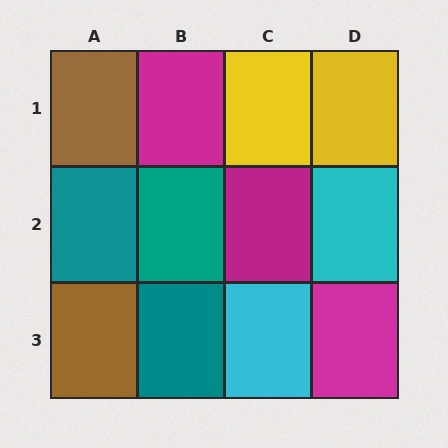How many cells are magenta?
3 cells are magenta.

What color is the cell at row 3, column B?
Teal.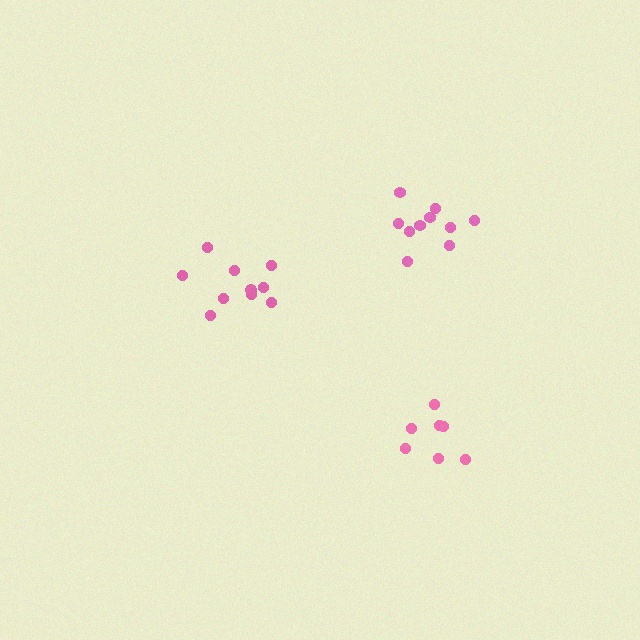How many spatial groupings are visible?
There are 3 spatial groupings.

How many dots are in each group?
Group 1: 7 dots, Group 2: 10 dots, Group 3: 10 dots (27 total).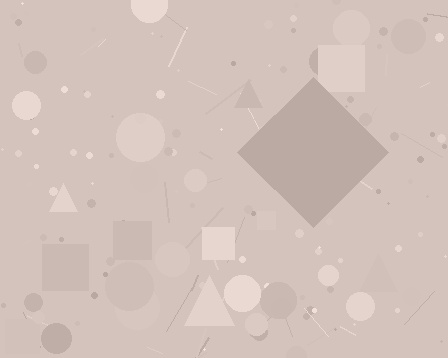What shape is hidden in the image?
A diamond is hidden in the image.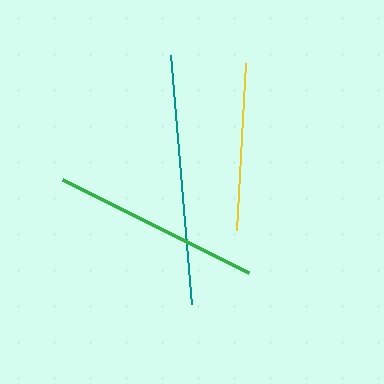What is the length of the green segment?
The green segment is approximately 208 pixels long.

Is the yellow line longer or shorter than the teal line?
The teal line is longer than the yellow line.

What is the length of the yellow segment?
The yellow segment is approximately 168 pixels long.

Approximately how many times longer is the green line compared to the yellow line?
The green line is approximately 1.2 times the length of the yellow line.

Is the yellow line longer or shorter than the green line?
The green line is longer than the yellow line.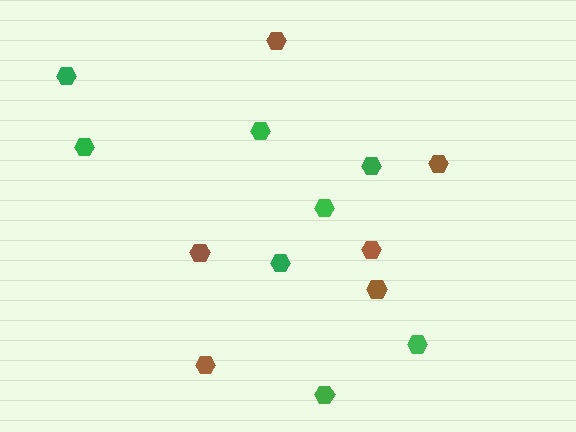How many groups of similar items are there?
There are 2 groups: one group of green hexagons (8) and one group of brown hexagons (6).